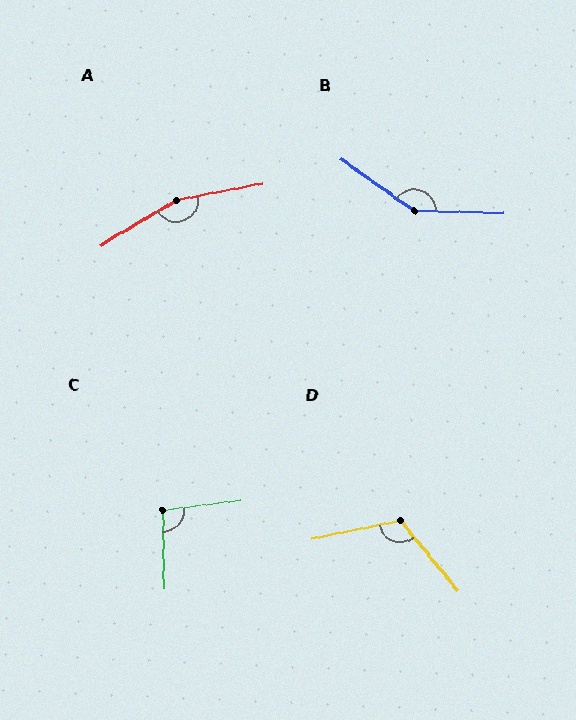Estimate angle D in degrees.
Approximately 117 degrees.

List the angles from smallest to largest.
C (97°), D (117°), B (146°), A (160°).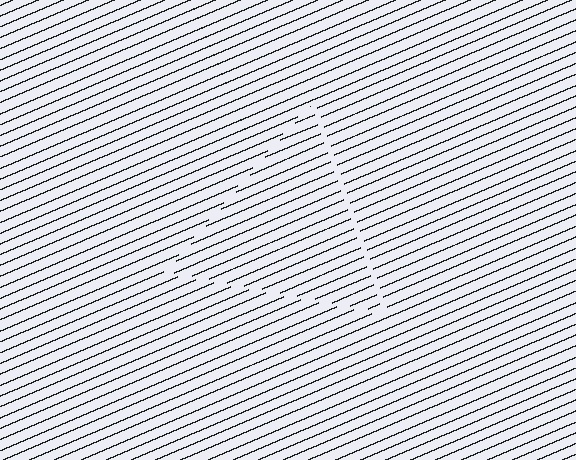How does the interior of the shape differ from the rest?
The interior of the shape contains the same grating, shifted by half a period — the contour is defined by the phase discontinuity where line-ends from the inner and outer gratings abut.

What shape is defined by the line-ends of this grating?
An illusory triangle. The interior of the shape contains the same grating, shifted by half a period — the contour is defined by the phase discontinuity where line-ends from the inner and outer gratings abut.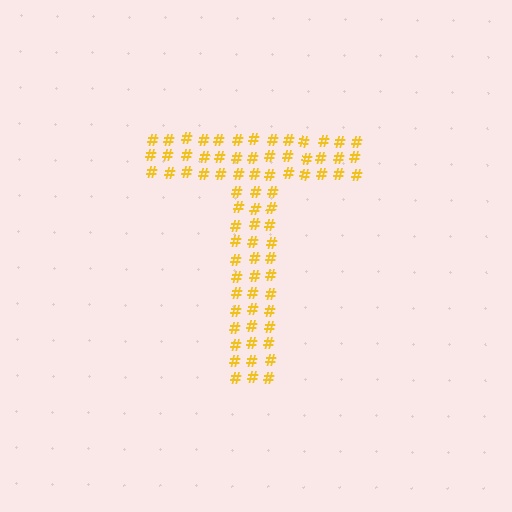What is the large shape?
The large shape is the letter T.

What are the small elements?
The small elements are hash symbols.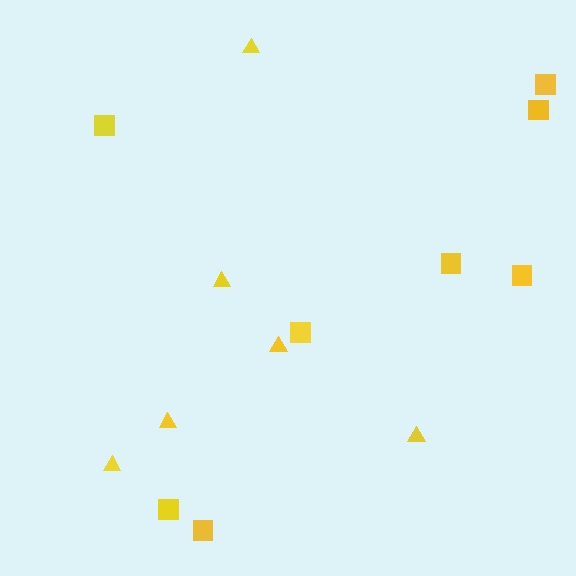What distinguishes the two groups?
There are 2 groups: one group of squares (8) and one group of triangles (6).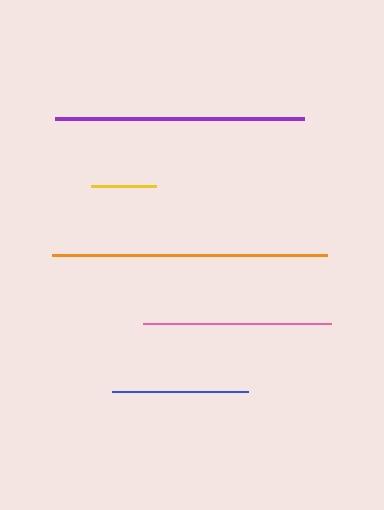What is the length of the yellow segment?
The yellow segment is approximately 65 pixels long.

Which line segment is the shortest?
The yellow line is the shortest at approximately 65 pixels.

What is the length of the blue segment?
The blue segment is approximately 136 pixels long.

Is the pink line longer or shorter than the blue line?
The pink line is longer than the blue line.